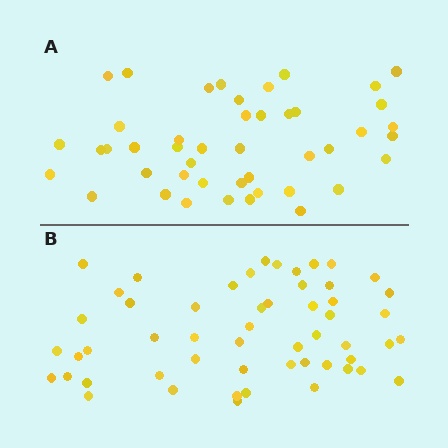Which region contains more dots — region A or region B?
Region B (the bottom region) has more dots.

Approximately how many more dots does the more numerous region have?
Region B has roughly 8 or so more dots than region A.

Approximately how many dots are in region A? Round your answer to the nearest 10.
About 40 dots. (The exact count is 45, which rounds to 40.)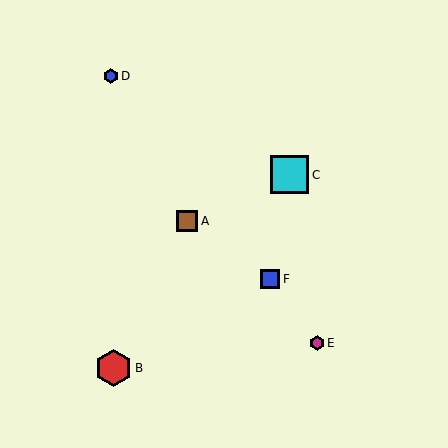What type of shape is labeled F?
Shape F is a blue square.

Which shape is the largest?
The cyan square (labeled C) is the largest.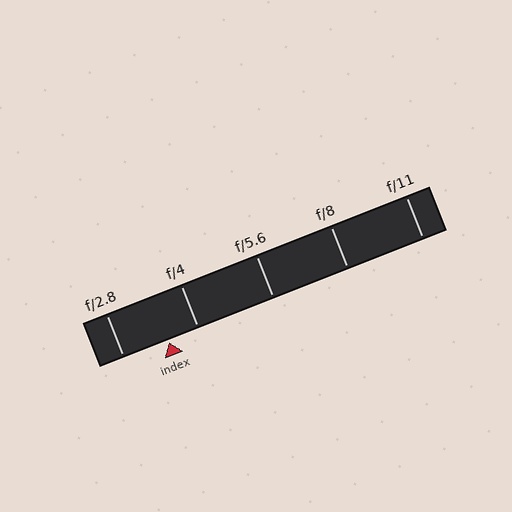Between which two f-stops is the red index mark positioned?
The index mark is between f/2.8 and f/4.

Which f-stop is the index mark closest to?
The index mark is closest to f/4.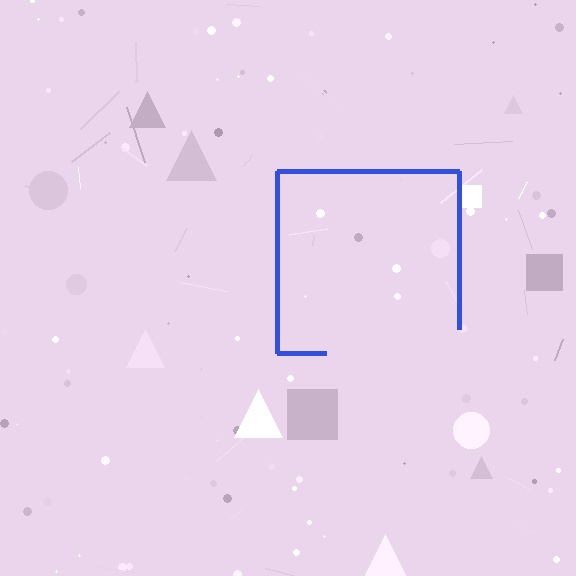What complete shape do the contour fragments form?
The contour fragments form a square.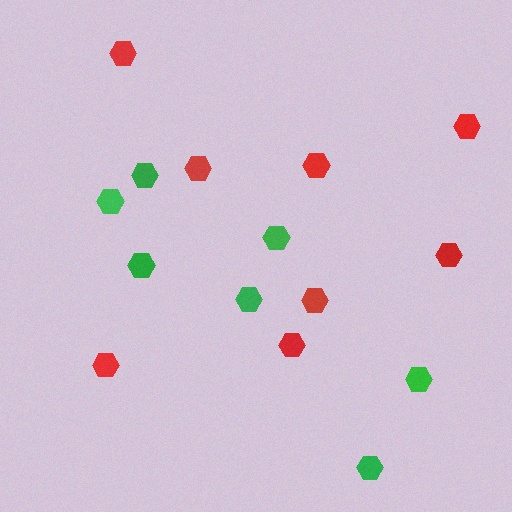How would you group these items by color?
There are 2 groups: one group of red hexagons (8) and one group of green hexagons (7).